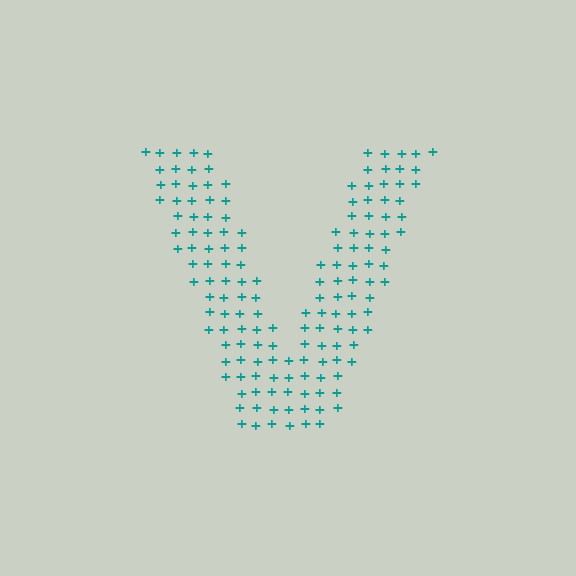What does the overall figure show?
The overall figure shows the letter V.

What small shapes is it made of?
It is made of small plus signs.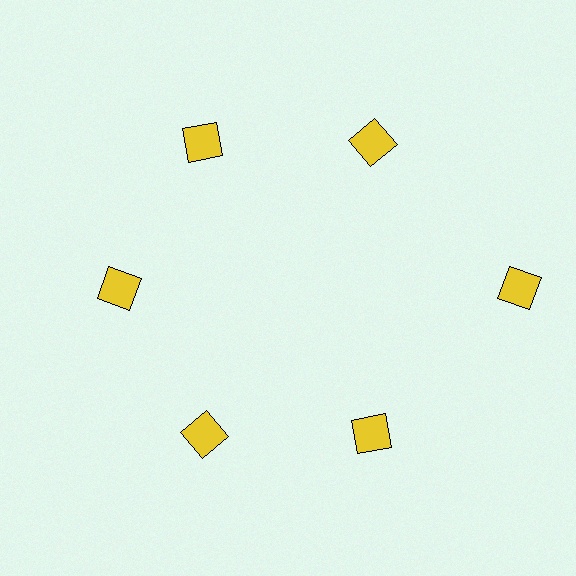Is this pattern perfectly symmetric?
No. The 6 yellow squares are arranged in a ring, but one element near the 3 o'clock position is pushed outward from the center, breaking the 6-fold rotational symmetry.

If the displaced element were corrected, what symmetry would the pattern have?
It would have 6-fold rotational symmetry — the pattern would map onto itself every 60 degrees.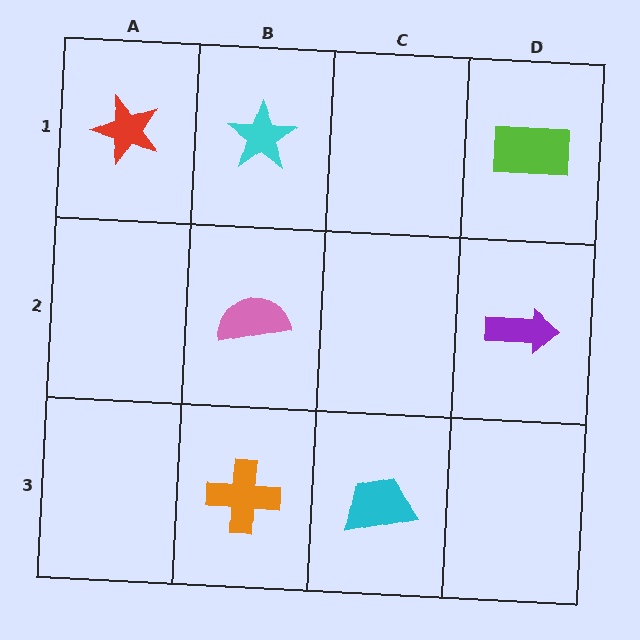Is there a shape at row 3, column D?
No, that cell is empty.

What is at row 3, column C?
A cyan trapezoid.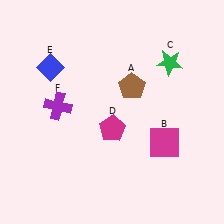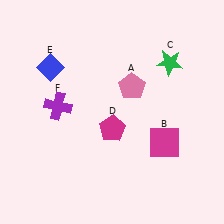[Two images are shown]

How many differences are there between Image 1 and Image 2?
There is 1 difference between the two images.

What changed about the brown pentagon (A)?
In Image 1, A is brown. In Image 2, it changed to pink.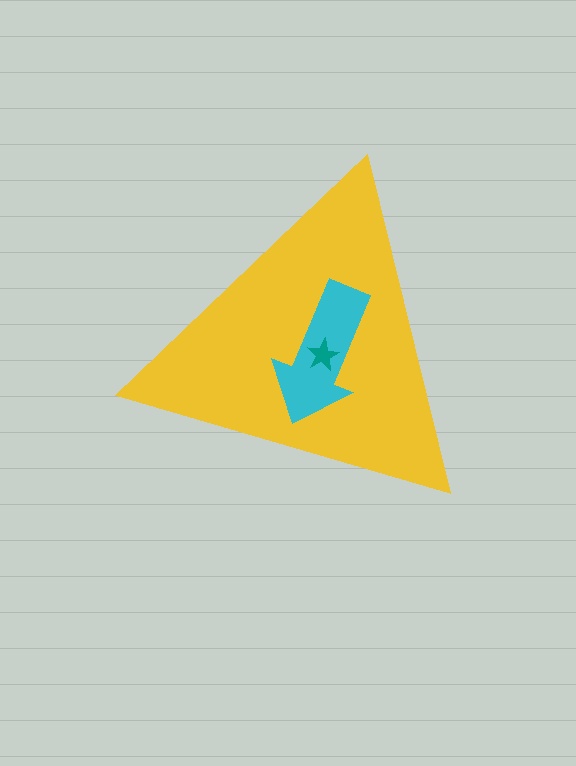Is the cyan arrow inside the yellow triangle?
Yes.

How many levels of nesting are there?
3.